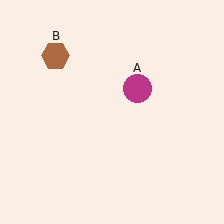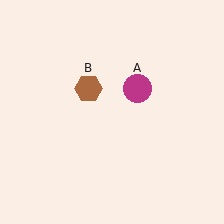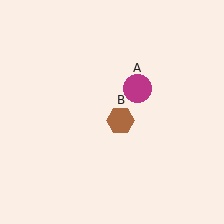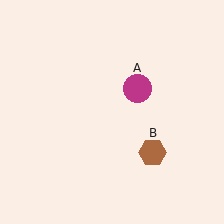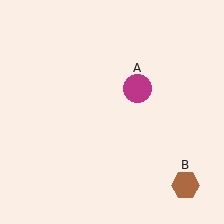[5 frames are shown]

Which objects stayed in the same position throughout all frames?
Magenta circle (object A) remained stationary.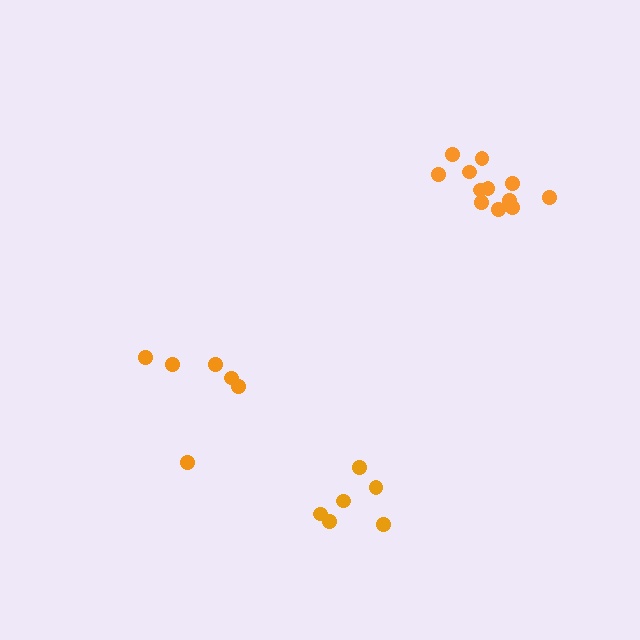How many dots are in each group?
Group 1: 6 dots, Group 2: 12 dots, Group 3: 6 dots (24 total).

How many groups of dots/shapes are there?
There are 3 groups.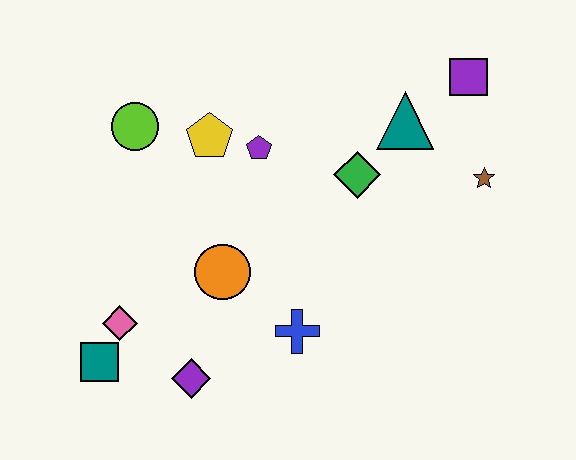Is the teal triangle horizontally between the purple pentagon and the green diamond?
No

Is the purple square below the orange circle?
No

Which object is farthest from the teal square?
The purple square is farthest from the teal square.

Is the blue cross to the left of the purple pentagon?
No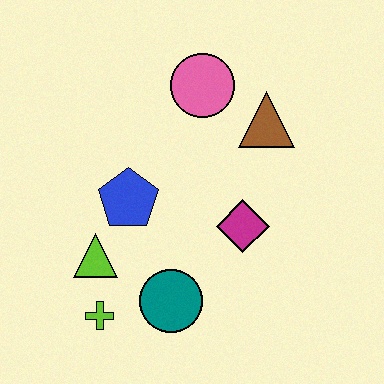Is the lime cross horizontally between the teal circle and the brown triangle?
No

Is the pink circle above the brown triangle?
Yes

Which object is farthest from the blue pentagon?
The brown triangle is farthest from the blue pentagon.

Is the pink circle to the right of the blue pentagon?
Yes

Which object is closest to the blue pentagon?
The lime triangle is closest to the blue pentagon.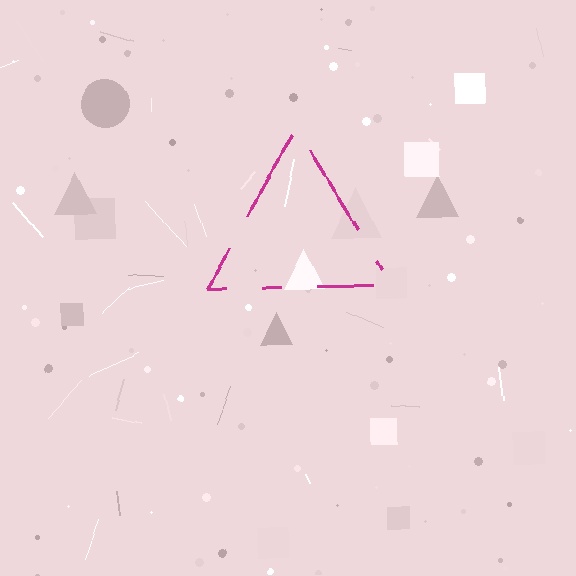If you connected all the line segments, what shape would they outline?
They would outline a triangle.